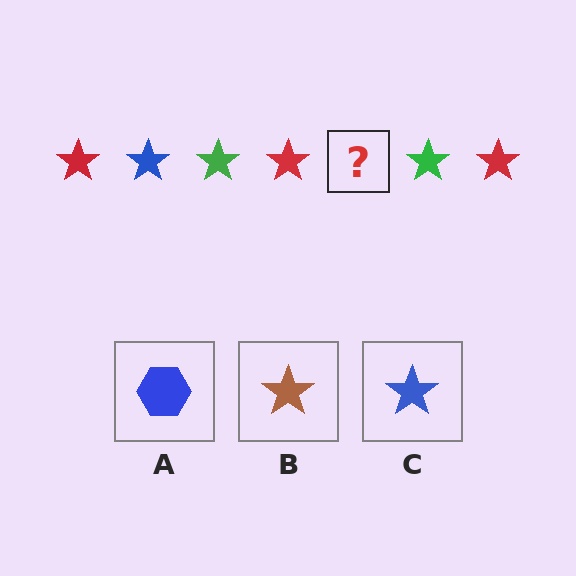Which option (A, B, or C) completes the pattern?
C.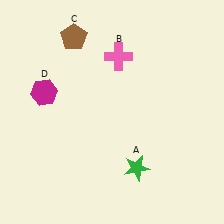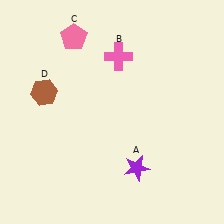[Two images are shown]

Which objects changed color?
A changed from green to purple. C changed from brown to pink. D changed from magenta to brown.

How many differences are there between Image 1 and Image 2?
There are 3 differences between the two images.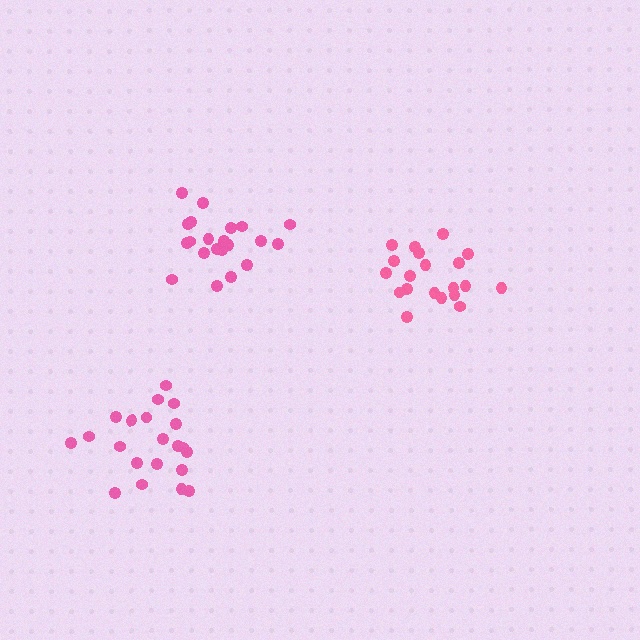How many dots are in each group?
Group 1: 21 dots, Group 2: 21 dots, Group 3: 20 dots (62 total).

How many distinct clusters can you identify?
There are 3 distinct clusters.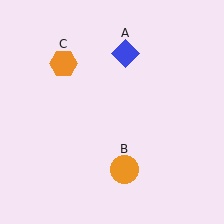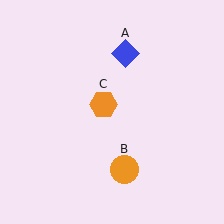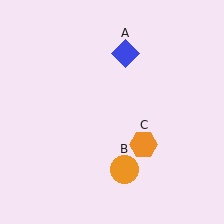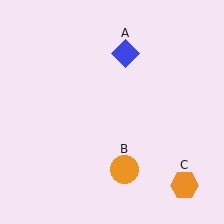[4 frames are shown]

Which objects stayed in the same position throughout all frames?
Blue diamond (object A) and orange circle (object B) remained stationary.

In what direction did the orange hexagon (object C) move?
The orange hexagon (object C) moved down and to the right.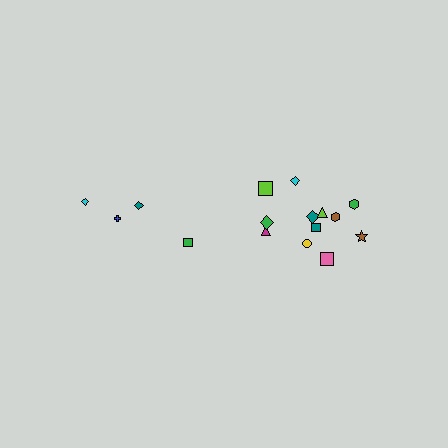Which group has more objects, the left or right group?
The right group.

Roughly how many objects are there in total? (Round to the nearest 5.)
Roughly 15 objects in total.